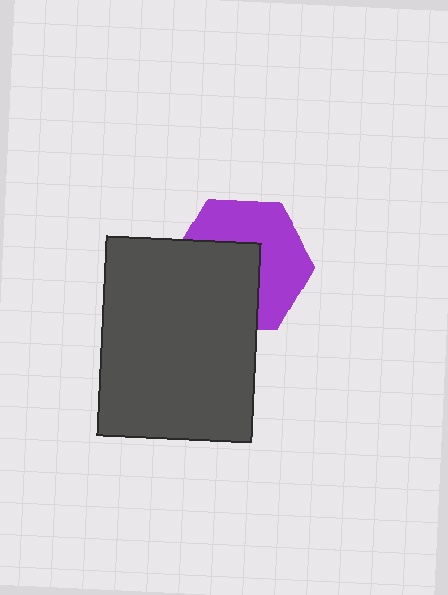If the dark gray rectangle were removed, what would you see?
You would see the complete purple hexagon.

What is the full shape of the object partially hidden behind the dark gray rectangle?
The partially hidden object is a purple hexagon.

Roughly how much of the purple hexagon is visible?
About half of it is visible (roughly 53%).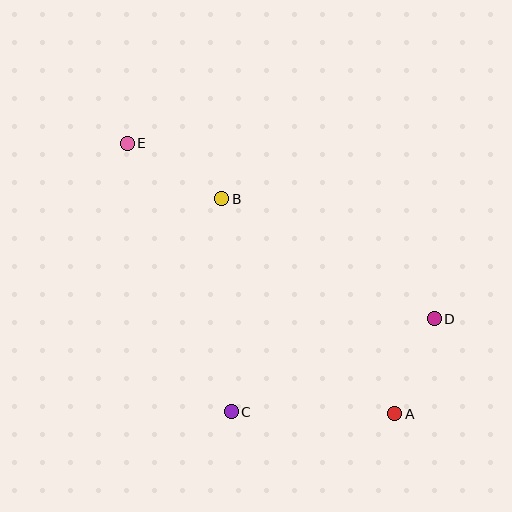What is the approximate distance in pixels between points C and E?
The distance between C and E is approximately 288 pixels.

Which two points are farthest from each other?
Points A and E are farthest from each other.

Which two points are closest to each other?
Points A and D are closest to each other.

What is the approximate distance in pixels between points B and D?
The distance between B and D is approximately 244 pixels.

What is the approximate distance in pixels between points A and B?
The distance between A and B is approximately 276 pixels.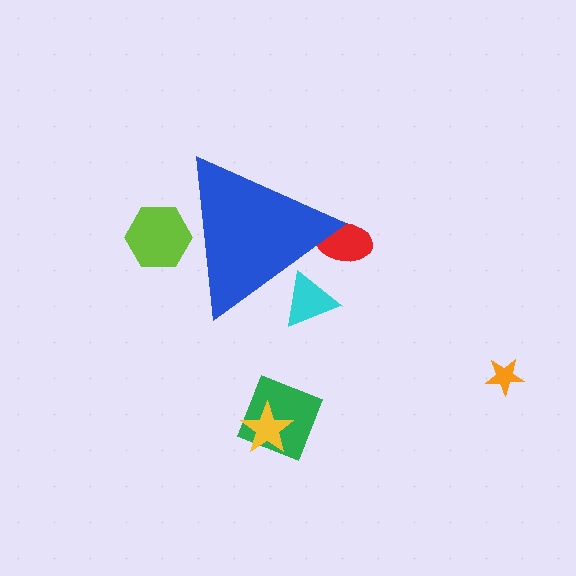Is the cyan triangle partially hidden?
Yes, the cyan triangle is partially hidden behind the blue triangle.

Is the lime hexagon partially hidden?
Yes, the lime hexagon is partially hidden behind the blue triangle.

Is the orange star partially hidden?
No, the orange star is fully visible.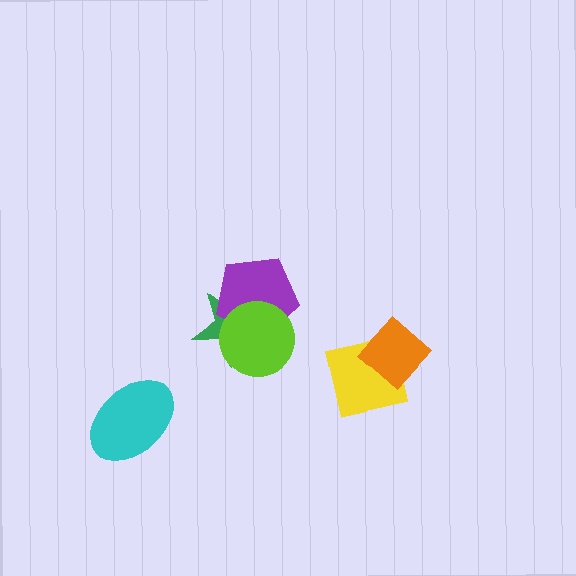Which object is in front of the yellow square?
The orange diamond is in front of the yellow square.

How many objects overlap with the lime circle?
2 objects overlap with the lime circle.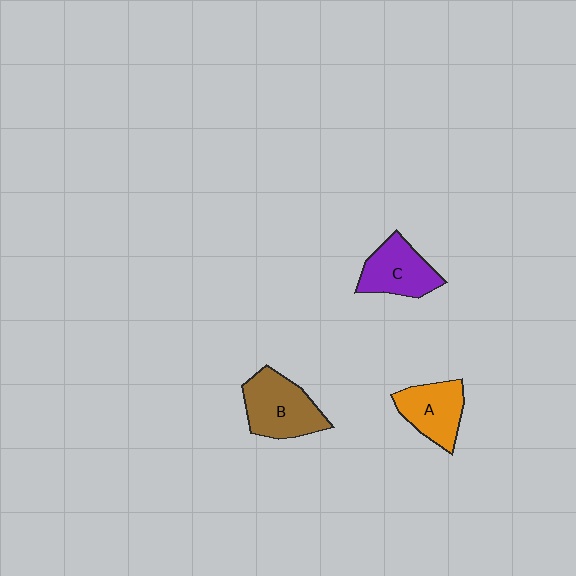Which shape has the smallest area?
Shape A (orange).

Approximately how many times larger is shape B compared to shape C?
Approximately 1.2 times.